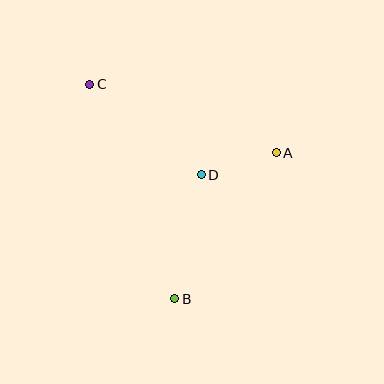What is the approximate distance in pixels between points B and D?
The distance between B and D is approximately 127 pixels.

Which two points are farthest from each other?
Points B and C are farthest from each other.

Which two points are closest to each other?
Points A and D are closest to each other.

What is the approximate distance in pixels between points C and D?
The distance between C and D is approximately 144 pixels.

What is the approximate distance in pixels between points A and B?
The distance between A and B is approximately 178 pixels.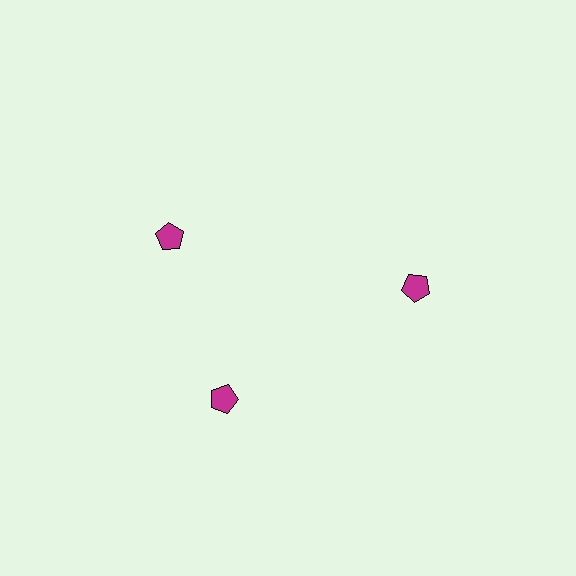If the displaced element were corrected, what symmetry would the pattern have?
It would have 3-fold rotational symmetry — the pattern would map onto itself every 120 degrees.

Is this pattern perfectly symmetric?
No. The 3 magenta pentagons are arranged in a ring, but one element near the 11 o'clock position is rotated out of alignment along the ring, breaking the 3-fold rotational symmetry.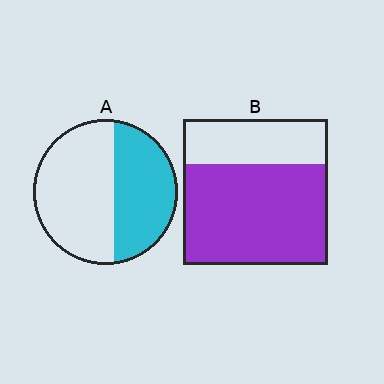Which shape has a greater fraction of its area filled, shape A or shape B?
Shape B.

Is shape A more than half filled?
No.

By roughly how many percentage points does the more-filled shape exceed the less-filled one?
By roughly 25 percentage points (B over A).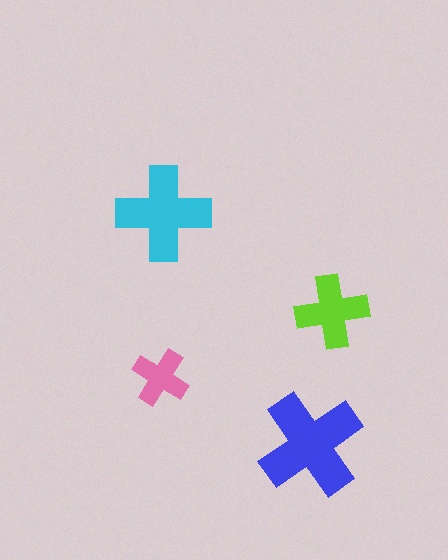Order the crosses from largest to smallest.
the blue one, the cyan one, the lime one, the pink one.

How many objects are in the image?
There are 4 objects in the image.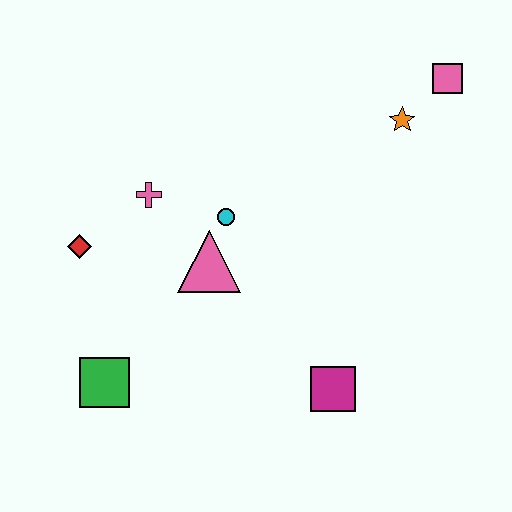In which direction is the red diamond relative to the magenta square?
The red diamond is to the left of the magenta square.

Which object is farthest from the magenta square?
The pink square is farthest from the magenta square.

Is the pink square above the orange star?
Yes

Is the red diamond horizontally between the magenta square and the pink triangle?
No